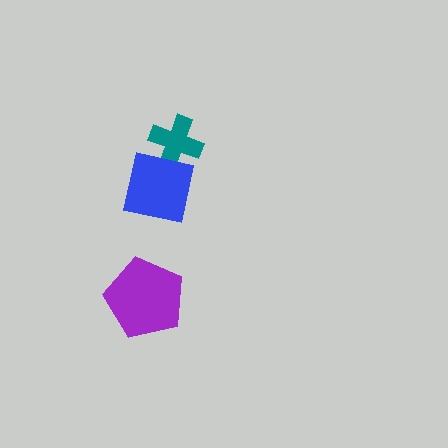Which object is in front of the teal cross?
The blue square is in front of the teal cross.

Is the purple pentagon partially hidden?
No, no other shape covers it.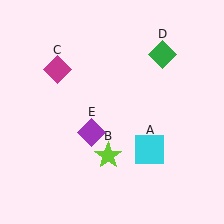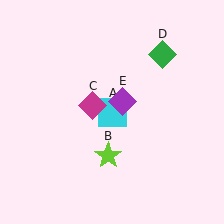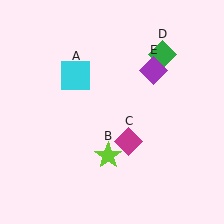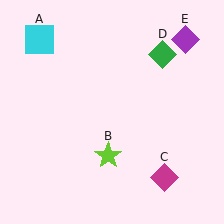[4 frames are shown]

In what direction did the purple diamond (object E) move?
The purple diamond (object E) moved up and to the right.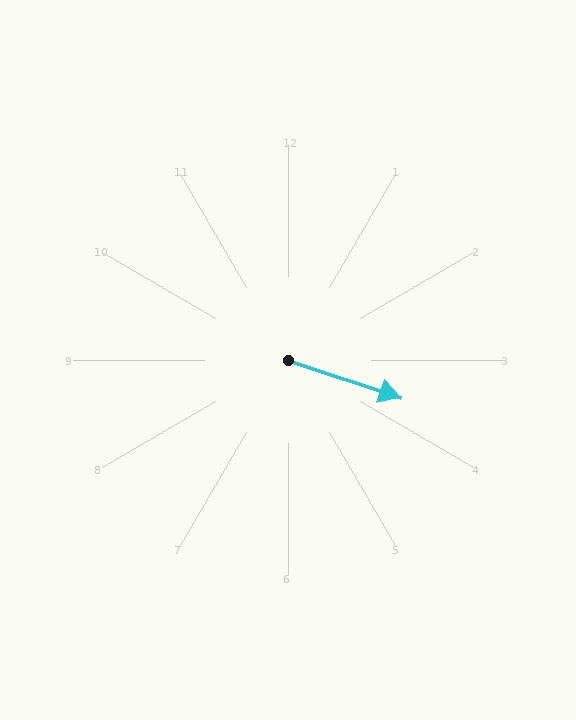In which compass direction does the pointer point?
East.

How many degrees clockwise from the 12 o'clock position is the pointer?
Approximately 109 degrees.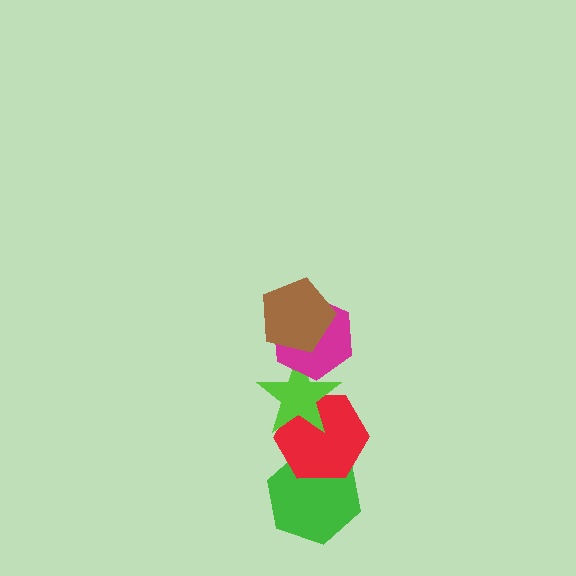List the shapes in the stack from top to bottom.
From top to bottom: the brown pentagon, the magenta hexagon, the lime star, the red hexagon, the green hexagon.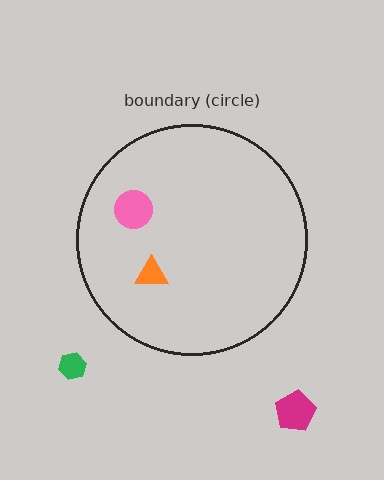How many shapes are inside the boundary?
2 inside, 2 outside.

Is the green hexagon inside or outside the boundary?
Outside.